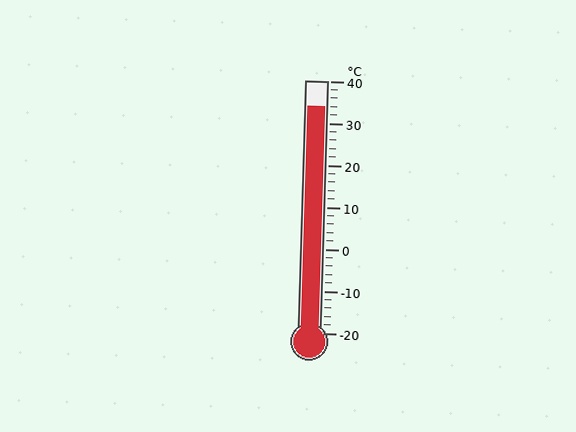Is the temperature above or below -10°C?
The temperature is above -10°C.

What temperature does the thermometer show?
The thermometer shows approximately 34°C.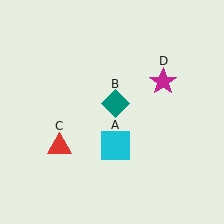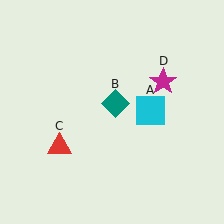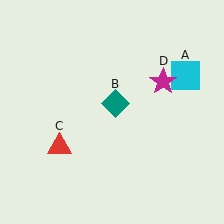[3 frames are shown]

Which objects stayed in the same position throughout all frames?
Teal diamond (object B) and red triangle (object C) and magenta star (object D) remained stationary.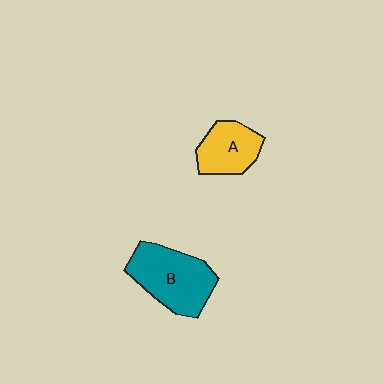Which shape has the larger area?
Shape B (teal).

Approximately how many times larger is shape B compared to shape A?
Approximately 1.5 times.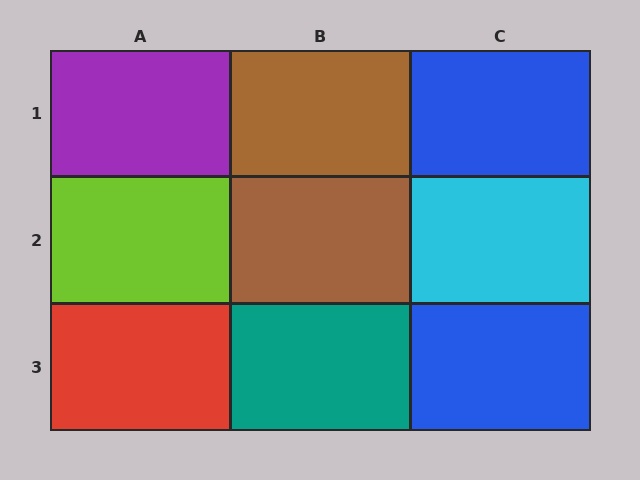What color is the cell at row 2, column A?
Lime.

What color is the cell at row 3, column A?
Red.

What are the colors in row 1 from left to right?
Purple, brown, blue.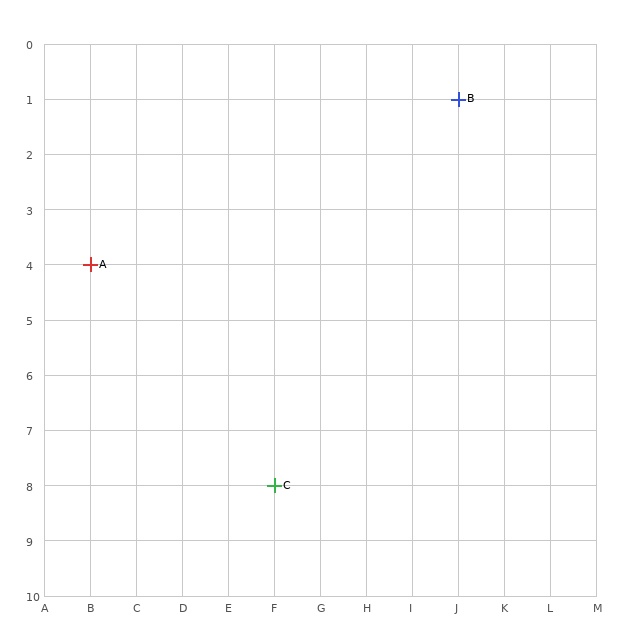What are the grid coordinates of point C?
Point C is at grid coordinates (F, 8).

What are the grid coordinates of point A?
Point A is at grid coordinates (B, 4).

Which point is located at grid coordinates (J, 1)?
Point B is at (J, 1).